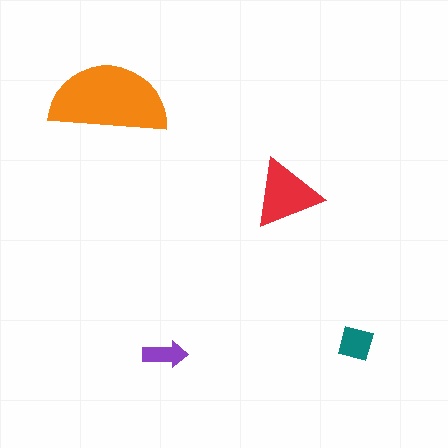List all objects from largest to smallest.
The orange semicircle, the red triangle, the teal square, the purple arrow.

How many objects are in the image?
There are 4 objects in the image.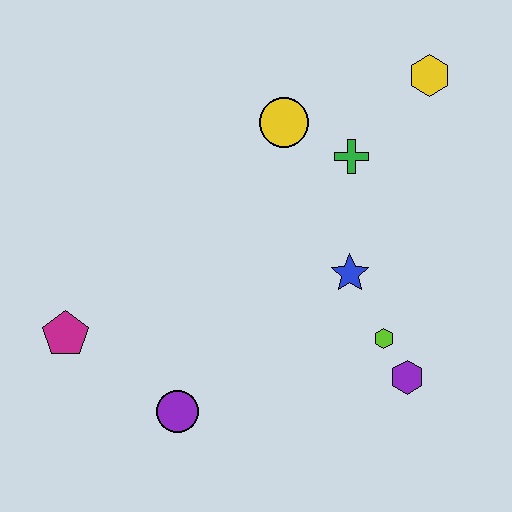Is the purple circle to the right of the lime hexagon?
No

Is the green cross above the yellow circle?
No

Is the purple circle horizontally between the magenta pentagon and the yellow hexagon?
Yes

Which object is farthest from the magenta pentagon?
The yellow hexagon is farthest from the magenta pentagon.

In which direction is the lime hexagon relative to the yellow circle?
The lime hexagon is below the yellow circle.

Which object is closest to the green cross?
The yellow circle is closest to the green cross.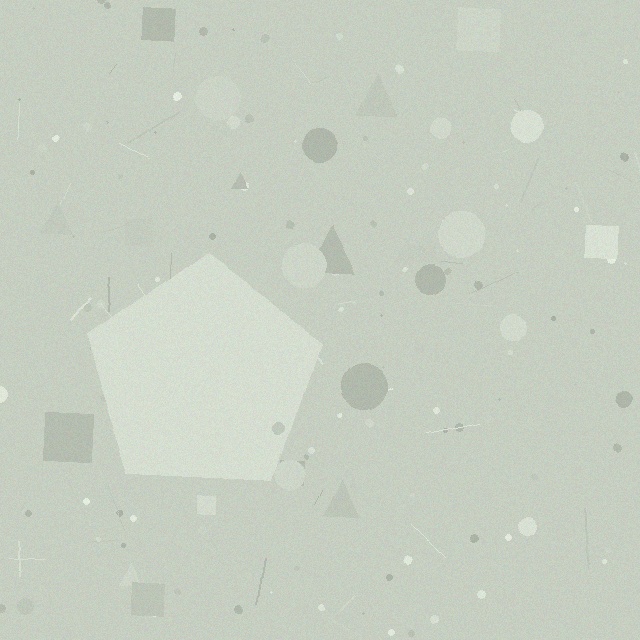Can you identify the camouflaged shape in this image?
The camouflaged shape is a pentagon.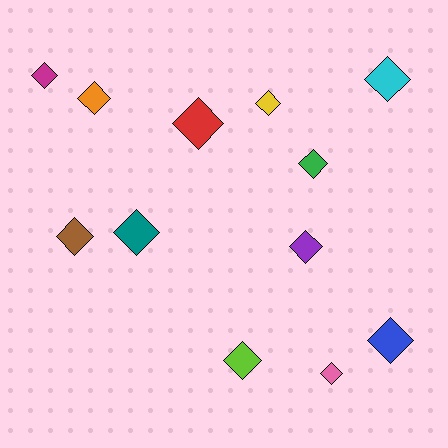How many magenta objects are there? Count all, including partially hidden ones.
There is 1 magenta object.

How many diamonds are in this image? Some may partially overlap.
There are 12 diamonds.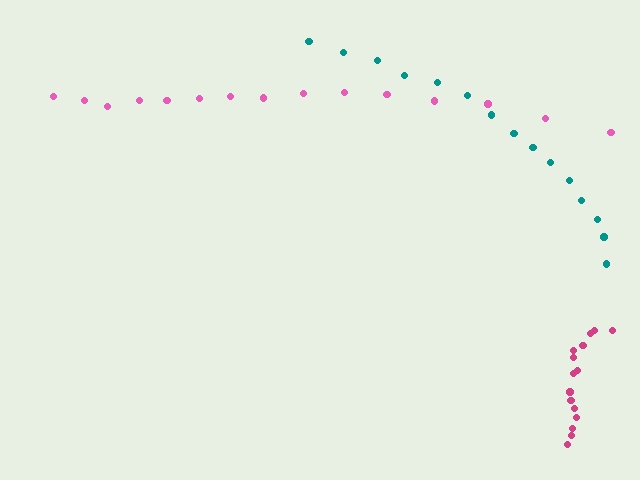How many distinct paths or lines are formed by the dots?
There are 3 distinct paths.